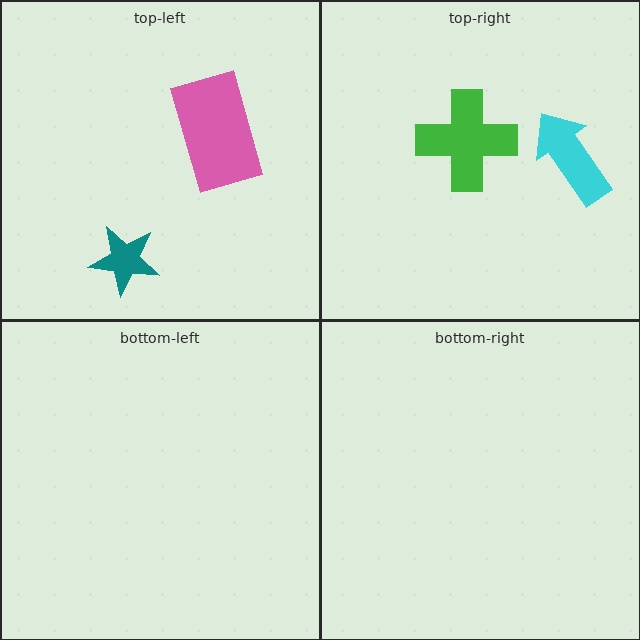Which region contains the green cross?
The top-right region.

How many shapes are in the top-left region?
2.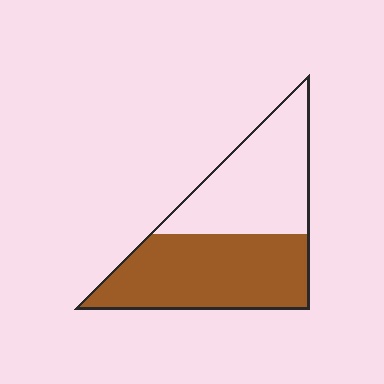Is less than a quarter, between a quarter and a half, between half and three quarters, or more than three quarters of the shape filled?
Between half and three quarters.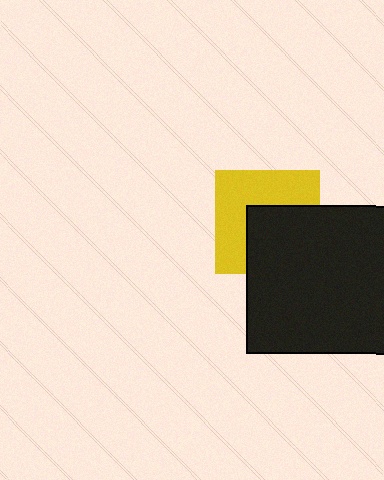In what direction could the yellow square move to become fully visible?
The yellow square could move toward the upper-left. That would shift it out from behind the black rectangle entirely.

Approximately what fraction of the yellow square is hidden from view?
Roughly 47% of the yellow square is hidden behind the black rectangle.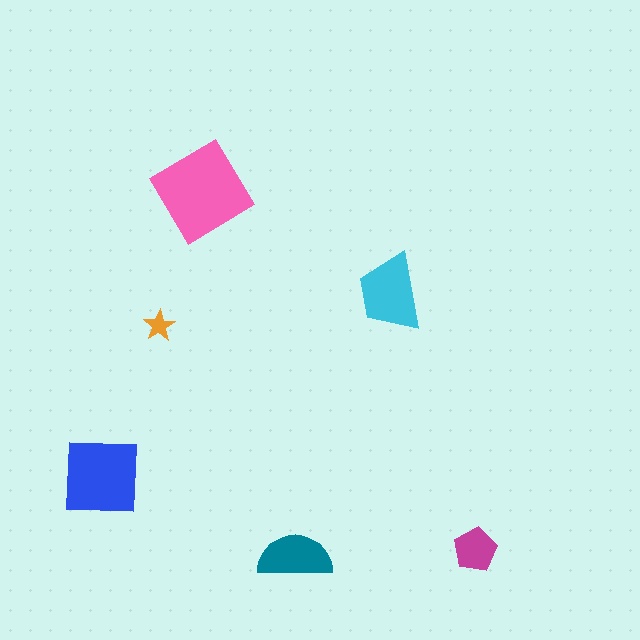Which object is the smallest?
The orange star.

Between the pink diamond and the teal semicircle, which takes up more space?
The pink diamond.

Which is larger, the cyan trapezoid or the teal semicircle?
The cyan trapezoid.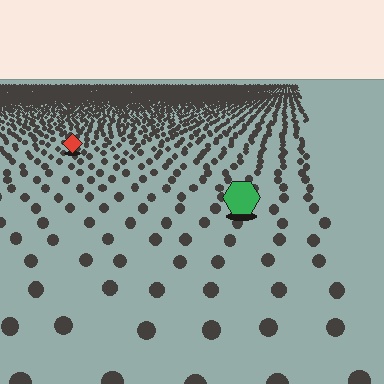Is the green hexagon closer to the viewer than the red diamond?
Yes. The green hexagon is closer — you can tell from the texture gradient: the ground texture is coarser near it.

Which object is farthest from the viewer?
The red diamond is farthest from the viewer. It appears smaller and the ground texture around it is denser.